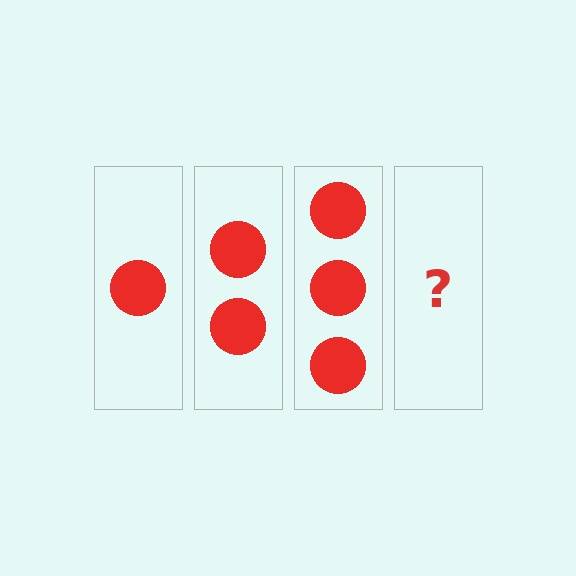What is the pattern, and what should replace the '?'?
The pattern is that each step adds one more circle. The '?' should be 4 circles.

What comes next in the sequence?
The next element should be 4 circles.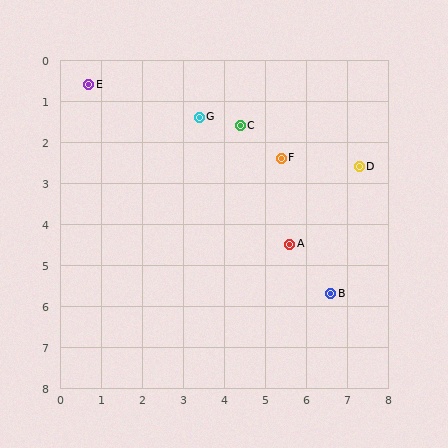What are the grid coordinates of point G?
Point G is at approximately (3.4, 1.4).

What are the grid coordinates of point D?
Point D is at approximately (7.3, 2.6).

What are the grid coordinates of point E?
Point E is at approximately (0.7, 0.6).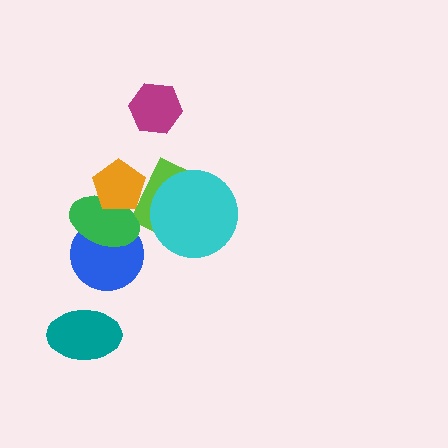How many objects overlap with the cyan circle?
1 object overlaps with the cyan circle.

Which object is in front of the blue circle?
The green ellipse is in front of the blue circle.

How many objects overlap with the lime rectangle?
2 objects overlap with the lime rectangle.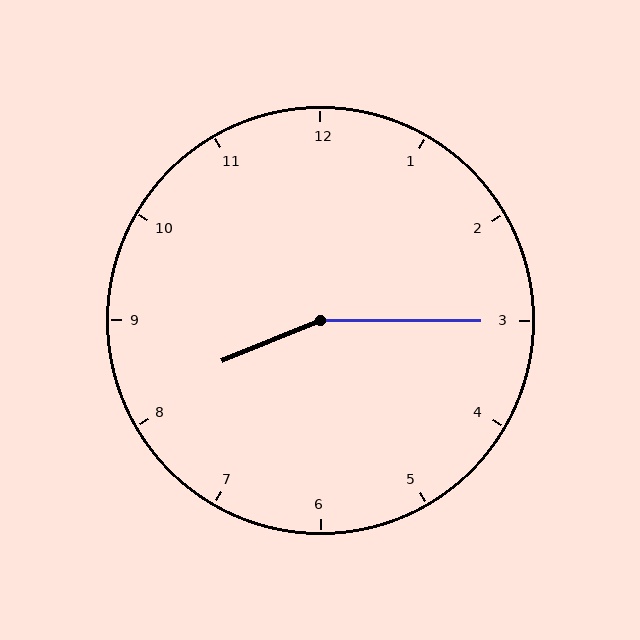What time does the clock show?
8:15.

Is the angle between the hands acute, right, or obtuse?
It is obtuse.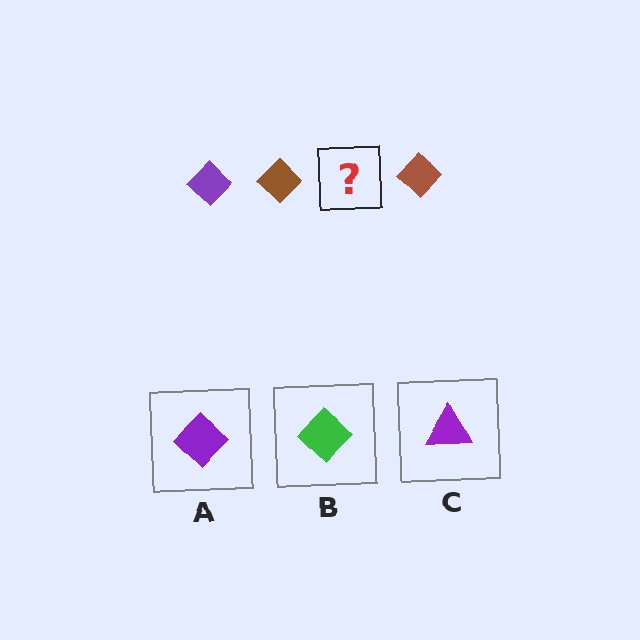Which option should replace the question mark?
Option A.